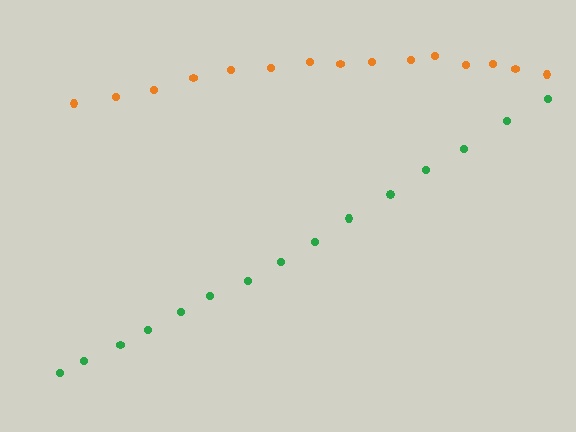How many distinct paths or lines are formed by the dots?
There are 2 distinct paths.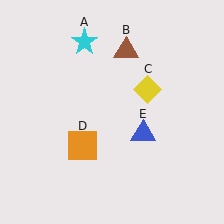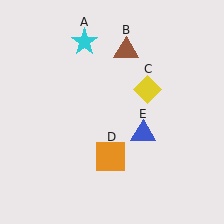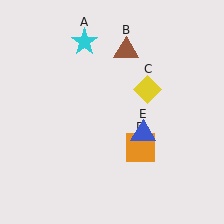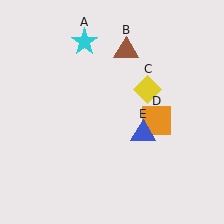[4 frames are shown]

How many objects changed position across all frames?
1 object changed position: orange square (object D).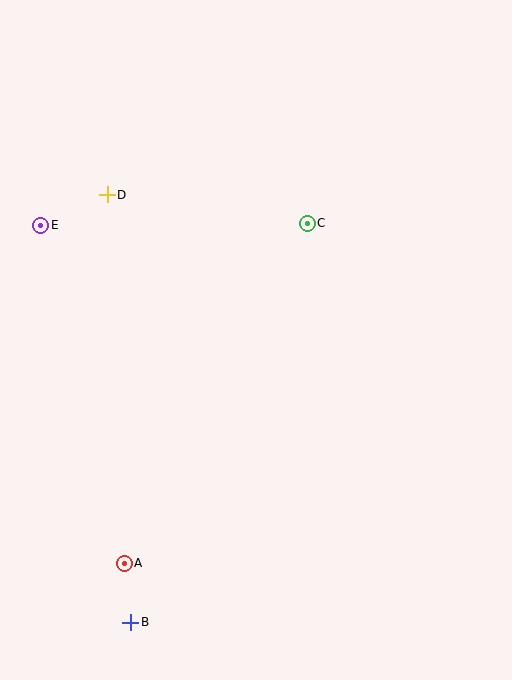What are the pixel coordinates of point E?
Point E is at (41, 225).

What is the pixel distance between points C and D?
The distance between C and D is 202 pixels.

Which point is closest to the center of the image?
Point C at (307, 223) is closest to the center.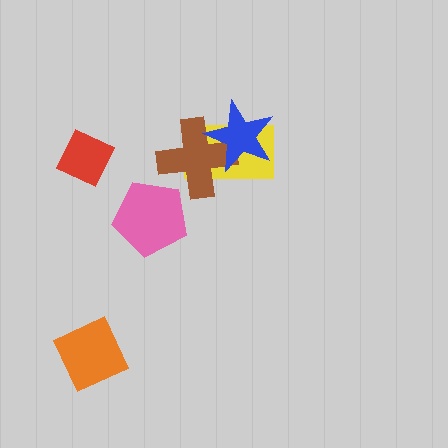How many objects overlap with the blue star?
2 objects overlap with the blue star.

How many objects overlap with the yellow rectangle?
2 objects overlap with the yellow rectangle.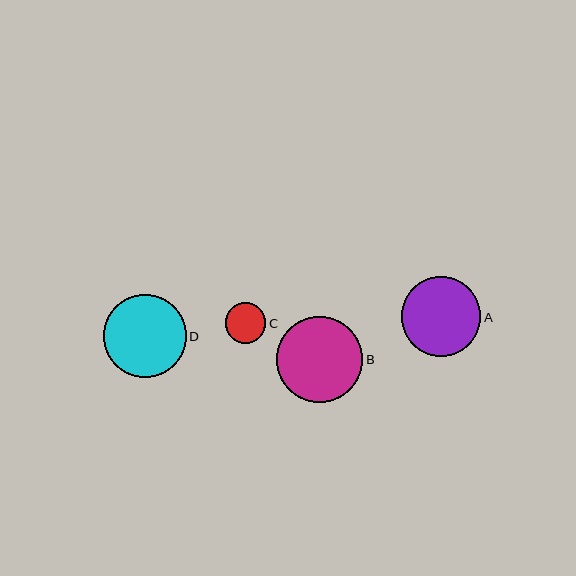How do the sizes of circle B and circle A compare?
Circle B and circle A are approximately the same size.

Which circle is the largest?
Circle B is the largest with a size of approximately 86 pixels.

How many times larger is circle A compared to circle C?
Circle A is approximately 2.0 times the size of circle C.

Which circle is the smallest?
Circle C is the smallest with a size of approximately 41 pixels.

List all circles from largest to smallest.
From largest to smallest: B, D, A, C.